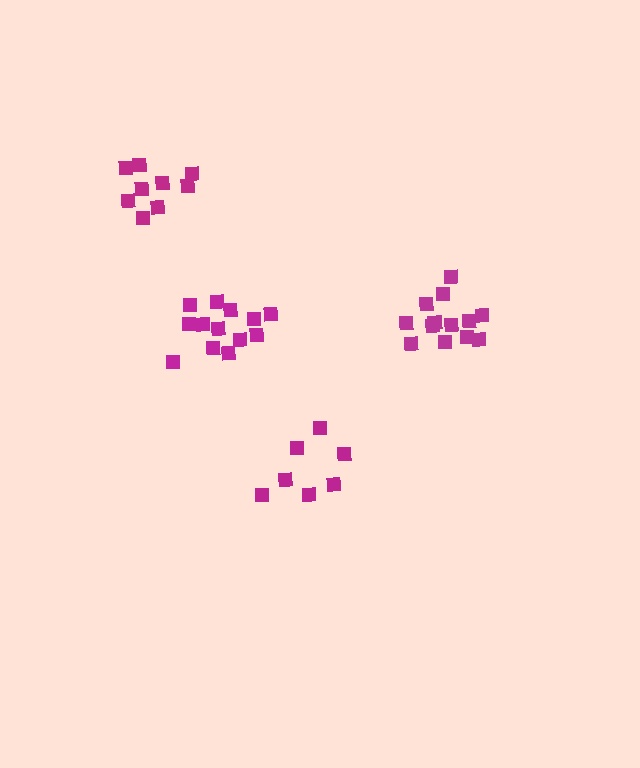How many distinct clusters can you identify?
There are 4 distinct clusters.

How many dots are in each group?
Group 1: 7 dots, Group 2: 13 dots, Group 3: 13 dots, Group 4: 9 dots (42 total).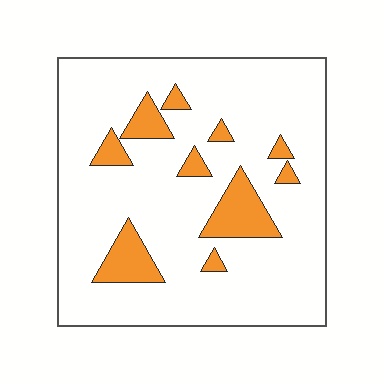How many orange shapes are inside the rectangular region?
10.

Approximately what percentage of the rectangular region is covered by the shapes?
Approximately 15%.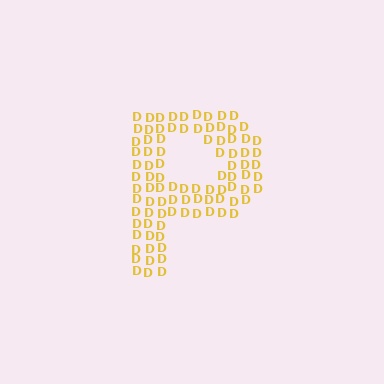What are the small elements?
The small elements are letter D's.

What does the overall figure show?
The overall figure shows the letter P.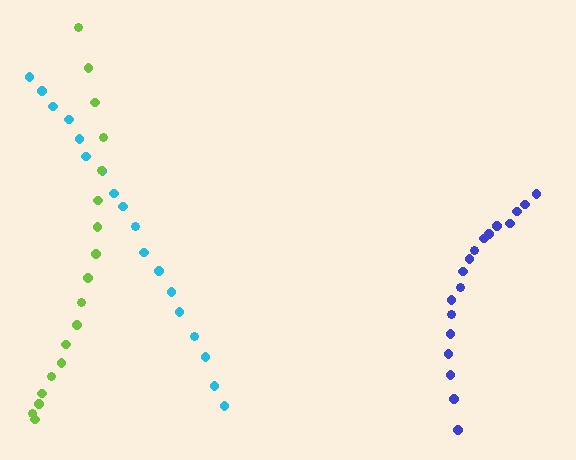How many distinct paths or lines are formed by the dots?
There are 3 distinct paths.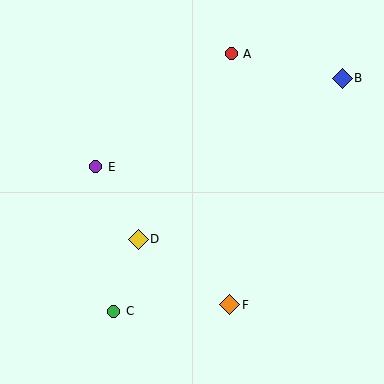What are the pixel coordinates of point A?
Point A is at (231, 54).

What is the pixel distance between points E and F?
The distance between E and F is 192 pixels.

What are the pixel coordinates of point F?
Point F is at (230, 305).